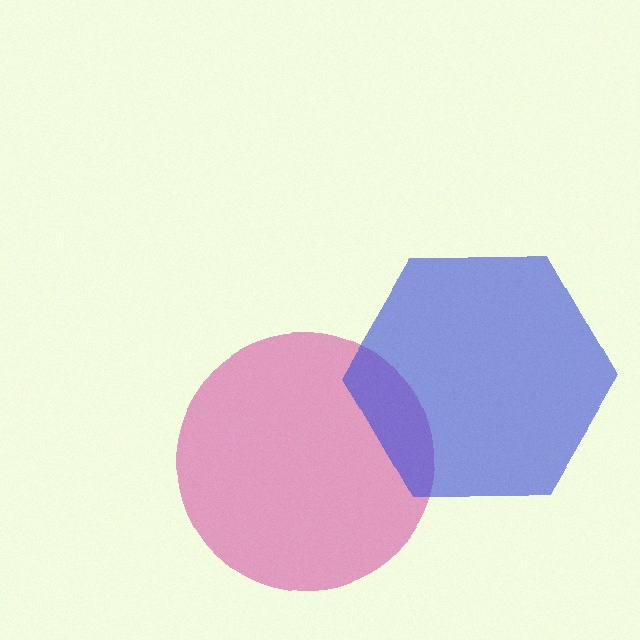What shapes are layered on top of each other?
The layered shapes are: a magenta circle, a blue hexagon.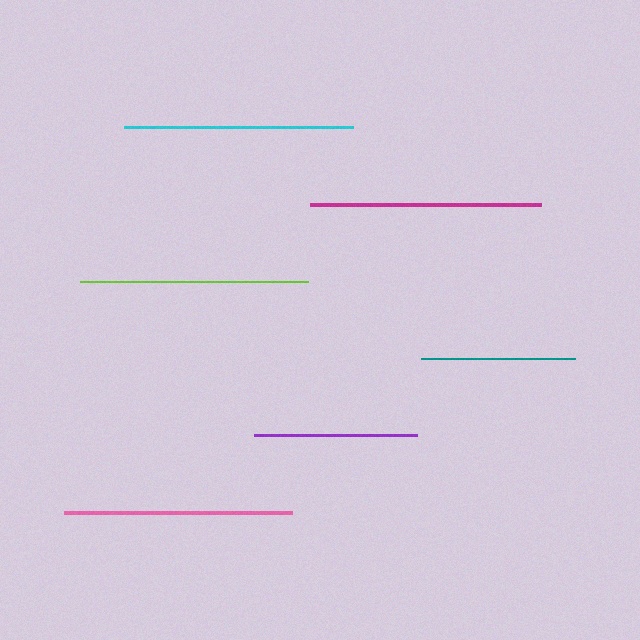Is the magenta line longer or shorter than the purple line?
The magenta line is longer than the purple line.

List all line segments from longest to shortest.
From longest to shortest: magenta, pink, cyan, lime, purple, teal.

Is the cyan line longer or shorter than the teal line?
The cyan line is longer than the teal line.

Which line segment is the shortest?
The teal line is the shortest at approximately 154 pixels.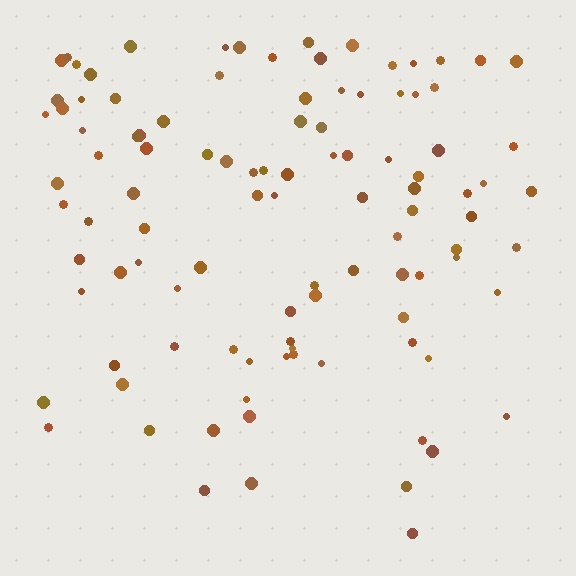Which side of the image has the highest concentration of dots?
The top.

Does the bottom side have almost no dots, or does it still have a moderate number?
Still a moderate number, just noticeably fewer than the top.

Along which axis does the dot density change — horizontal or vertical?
Vertical.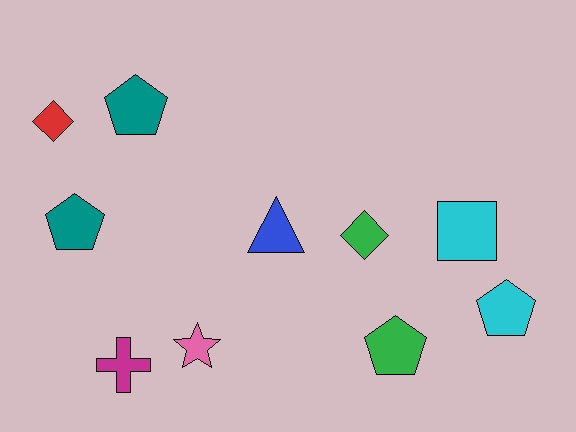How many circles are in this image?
There are no circles.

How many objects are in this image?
There are 10 objects.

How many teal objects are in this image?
There are 2 teal objects.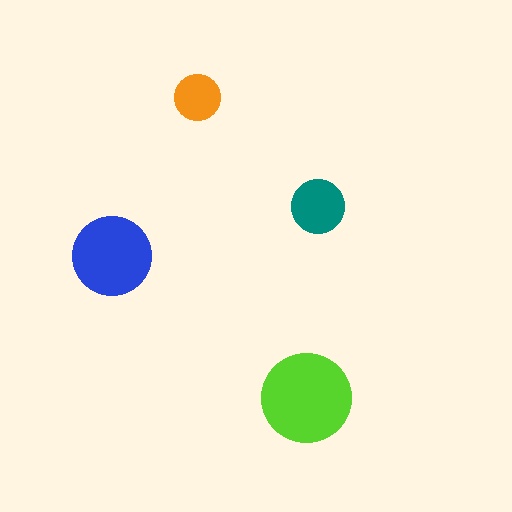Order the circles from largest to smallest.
the lime one, the blue one, the teal one, the orange one.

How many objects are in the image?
There are 4 objects in the image.